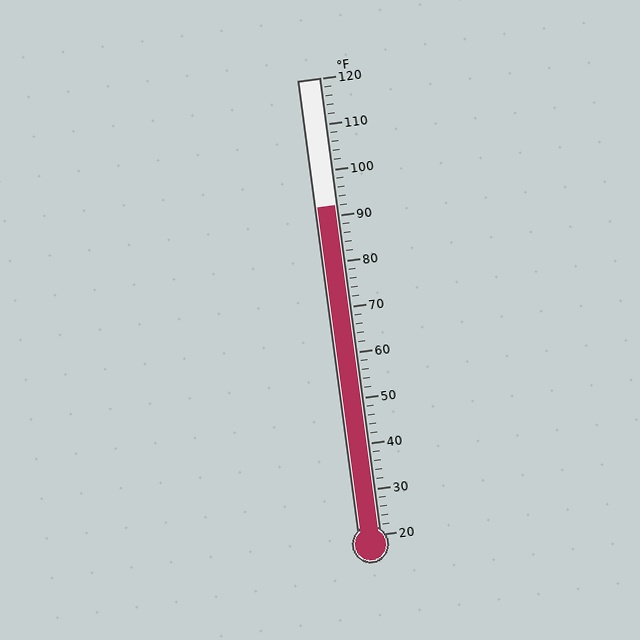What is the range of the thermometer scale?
The thermometer scale ranges from 20°F to 120°F.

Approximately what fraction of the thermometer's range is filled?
The thermometer is filled to approximately 70% of its range.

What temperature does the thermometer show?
The thermometer shows approximately 92°F.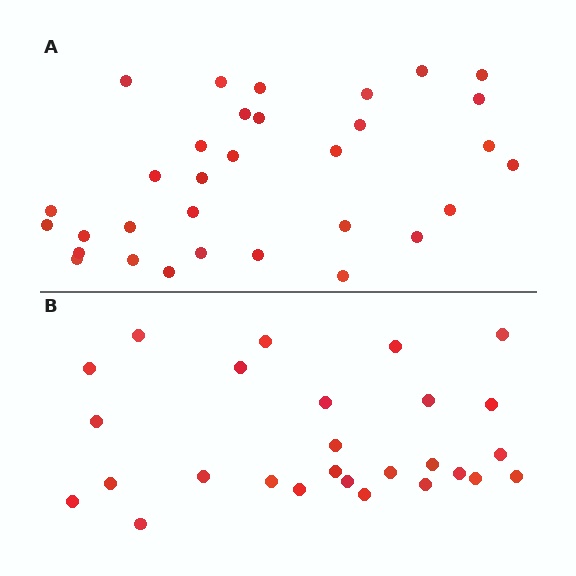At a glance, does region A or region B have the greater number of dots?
Region A (the top region) has more dots.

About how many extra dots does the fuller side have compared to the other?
Region A has about 5 more dots than region B.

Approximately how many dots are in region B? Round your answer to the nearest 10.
About 30 dots. (The exact count is 27, which rounds to 30.)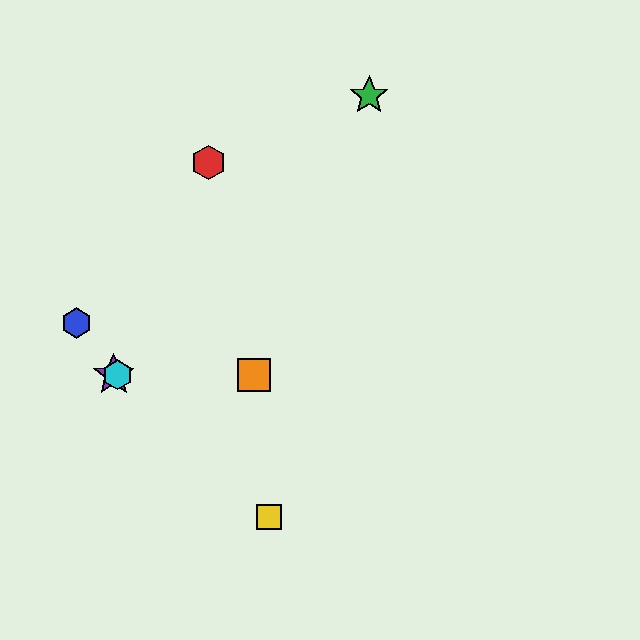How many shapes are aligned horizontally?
3 shapes (the purple star, the orange square, the cyan hexagon) are aligned horizontally.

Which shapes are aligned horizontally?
The purple star, the orange square, the cyan hexagon are aligned horizontally.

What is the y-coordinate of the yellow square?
The yellow square is at y≈517.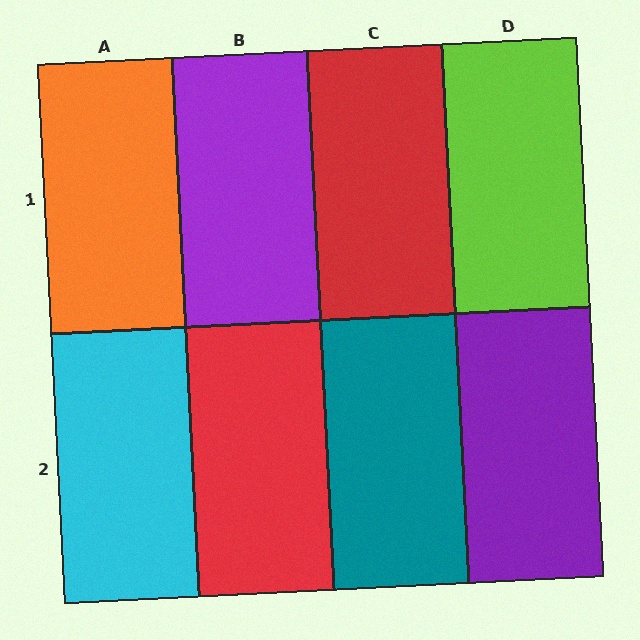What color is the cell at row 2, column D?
Purple.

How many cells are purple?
2 cells are purple.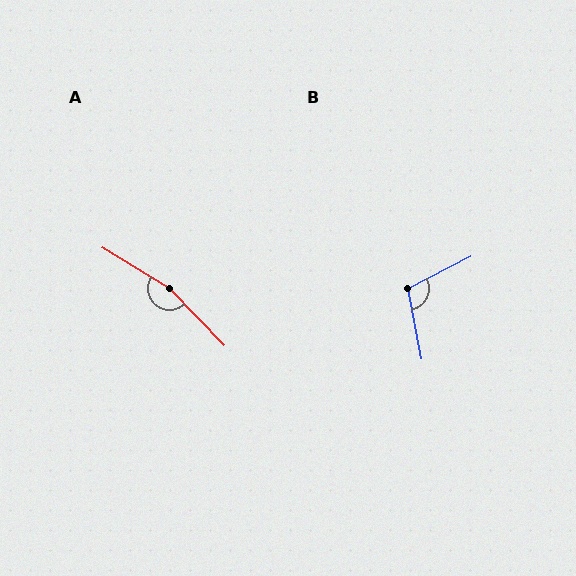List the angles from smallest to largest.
B (107°), A (165°).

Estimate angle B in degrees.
Approximately 107 degrees.